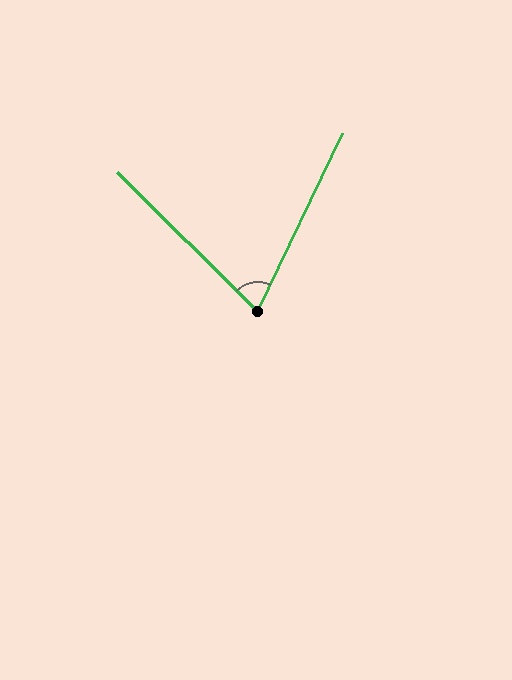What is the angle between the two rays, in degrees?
Approximately 71 degrees.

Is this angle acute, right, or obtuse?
It is acute.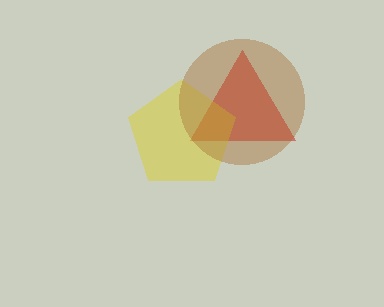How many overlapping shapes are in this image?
There are 3 overlapping shapes in the image.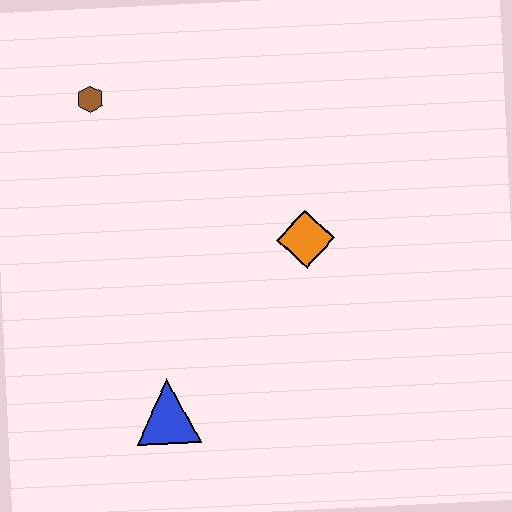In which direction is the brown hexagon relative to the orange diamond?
The brown hexagon is to the left of the orange diamond.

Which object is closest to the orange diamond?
The blue triangle is closest to the orange diamond.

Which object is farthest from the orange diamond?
The brown hexagon is farthest from the orange diamond.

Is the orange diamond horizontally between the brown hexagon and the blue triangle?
No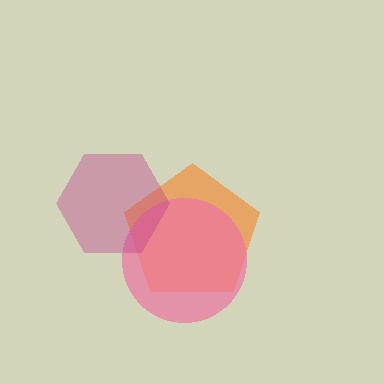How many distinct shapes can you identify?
There are 3 distinct shapes: an orange pentagon, a pink circle, a magenta hexagon.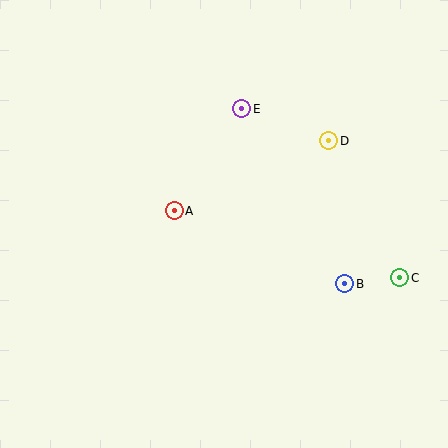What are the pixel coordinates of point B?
Point B is at (345, 284).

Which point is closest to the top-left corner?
Point E is closest to the top-left corner.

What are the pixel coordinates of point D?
Point D is at (329, 141).